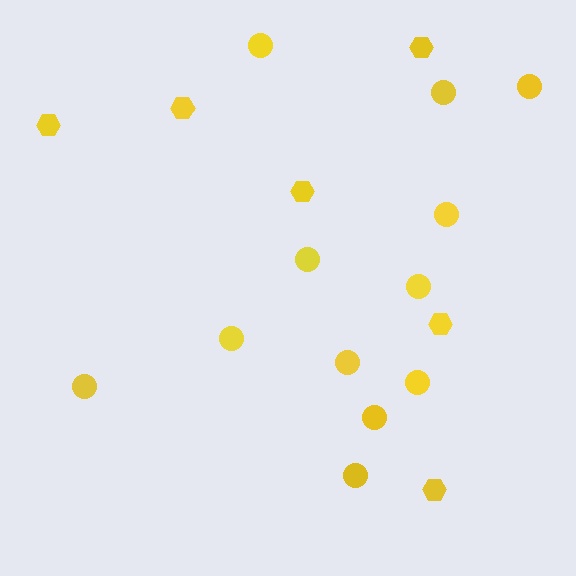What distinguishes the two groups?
There are 2 groups: one group of hexagons (6) and one group of circles (12).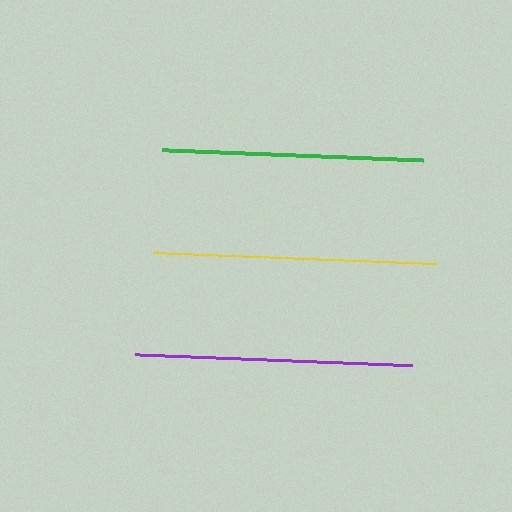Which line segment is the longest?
The yellow line is the longest at approximately 284 pixels.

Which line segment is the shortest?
The green line is the shortest at approximately 260 pixels.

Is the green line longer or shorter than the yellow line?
The yellow line is longer than the green line.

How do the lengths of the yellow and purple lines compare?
The yellow and purple lines are approximately the same length.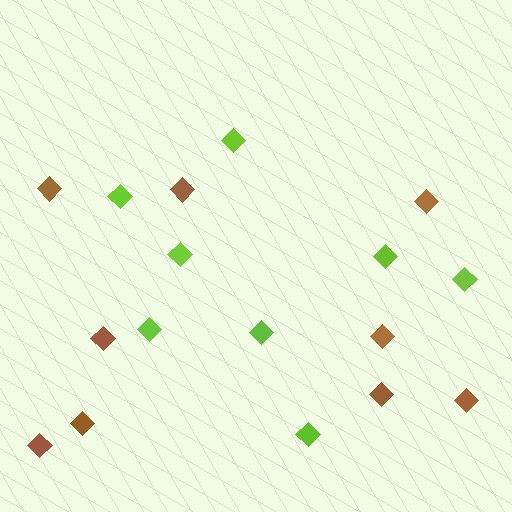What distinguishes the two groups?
There are 2 groups: one group of brown diamonds (9) and one group of lime diamonds (8).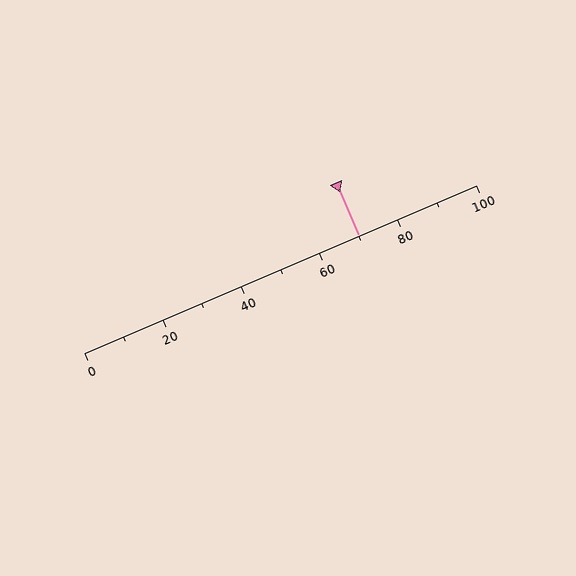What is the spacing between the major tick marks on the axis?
The major ticks are spaced 20 apart.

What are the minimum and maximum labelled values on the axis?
The axis runs from 0 to 100.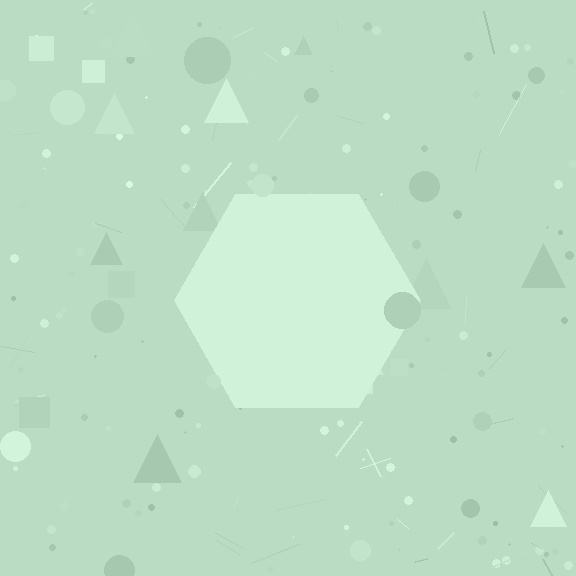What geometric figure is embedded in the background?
A hexagon is embedded in the background.